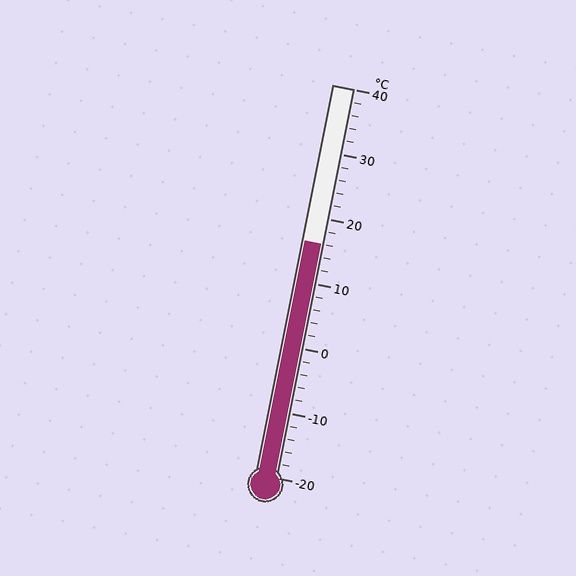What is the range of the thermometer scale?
The thermometer scale ranges from -20°C to 40°C.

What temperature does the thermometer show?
The thermometer shows approximately 16°C.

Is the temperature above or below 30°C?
The temperature is below 30°C.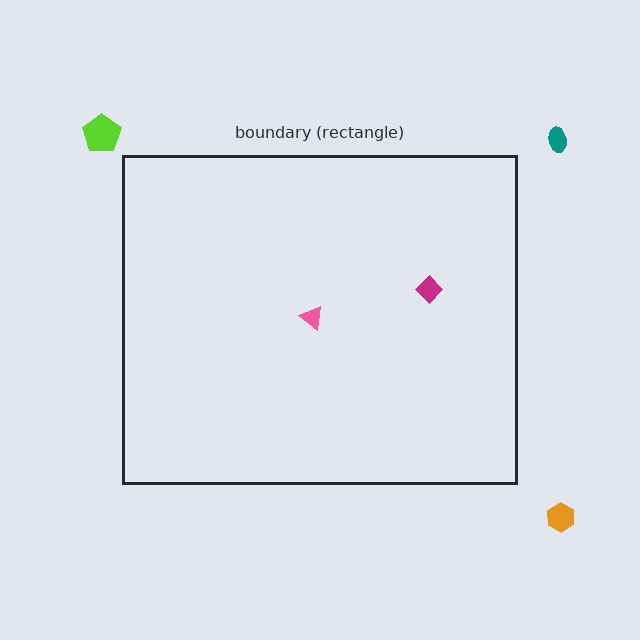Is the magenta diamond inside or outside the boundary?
Inside.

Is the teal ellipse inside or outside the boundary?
Outside.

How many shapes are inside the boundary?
2 inside, 3 outside.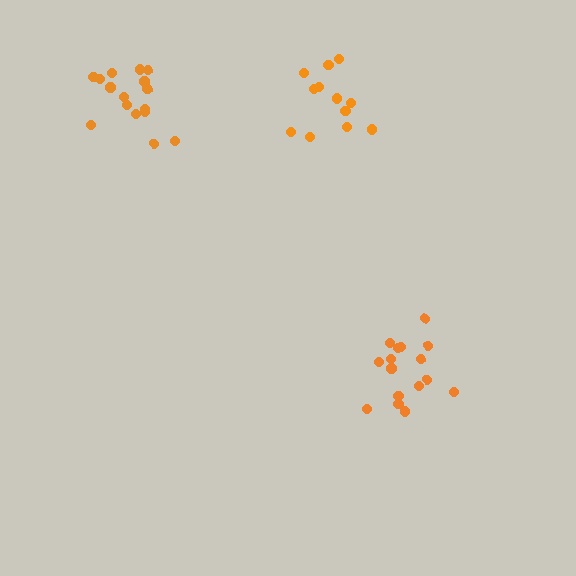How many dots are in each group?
Group 1: 16 dots, Group 2: 16 dots, Group 3: 12 dots (44 total).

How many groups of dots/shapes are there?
There are 3 groups.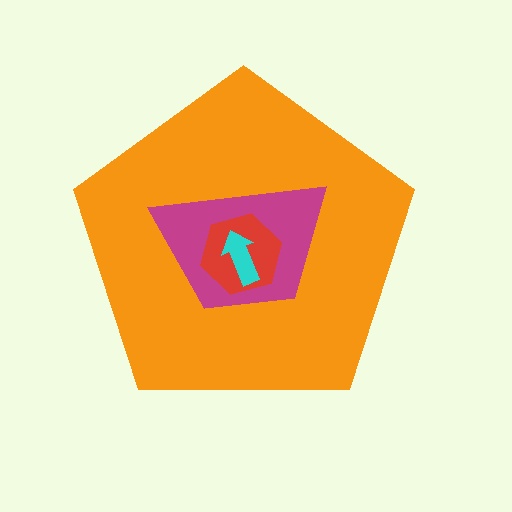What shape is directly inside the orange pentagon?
The magenta trapezoid.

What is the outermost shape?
The orange pentagon.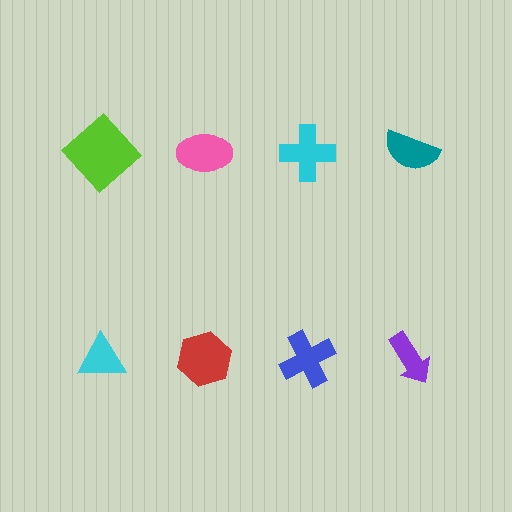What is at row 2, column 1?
A cyan triangle.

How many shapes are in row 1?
4 shapes.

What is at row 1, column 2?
A pink ellipse.